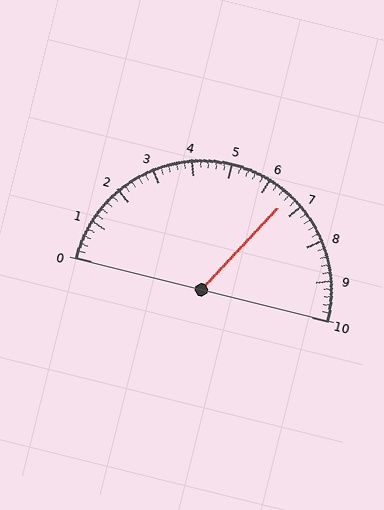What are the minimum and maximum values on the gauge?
The gauge ranges from 0 to 10.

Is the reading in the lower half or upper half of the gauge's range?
The reading is in the upper half of the range (0 to 10).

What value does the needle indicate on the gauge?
The needle indicates approximately 6.6.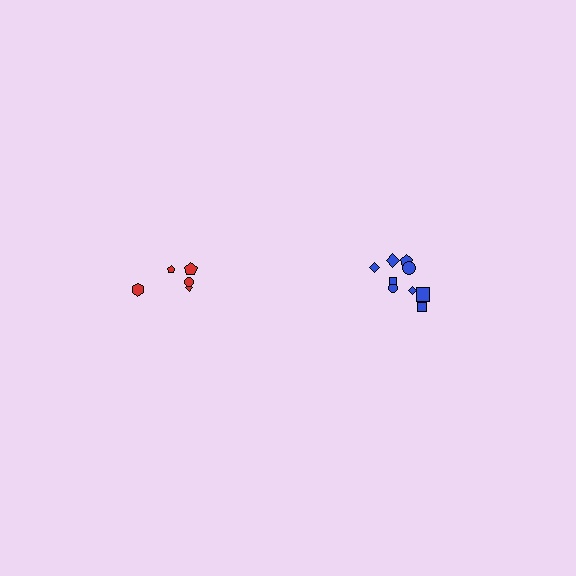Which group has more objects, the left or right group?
The right group.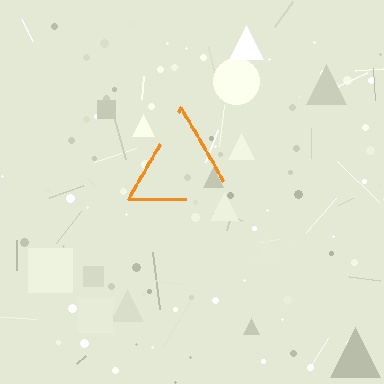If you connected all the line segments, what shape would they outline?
They would outline a triangle.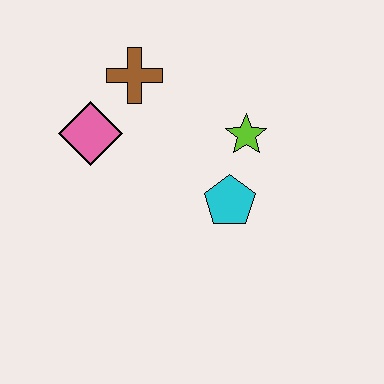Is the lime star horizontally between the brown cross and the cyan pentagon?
No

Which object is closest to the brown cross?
The pink diamond is closest to the brown cross.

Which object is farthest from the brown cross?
The cyan pentagon is farthest from the brown cross.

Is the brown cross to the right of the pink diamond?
Yes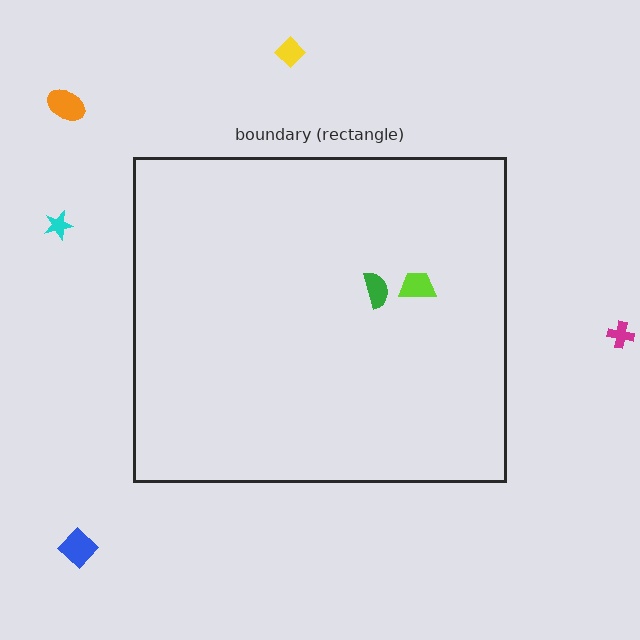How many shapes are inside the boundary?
2 inside, 5 outside.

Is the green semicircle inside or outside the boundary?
Inside.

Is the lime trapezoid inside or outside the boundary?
Inside.